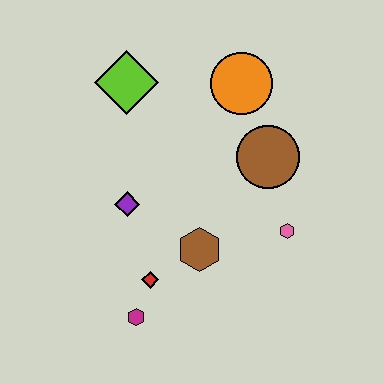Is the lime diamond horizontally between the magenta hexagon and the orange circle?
No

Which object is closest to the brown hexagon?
The red diamond is closest to the brown hexagon.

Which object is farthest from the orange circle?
The magenta hexagon is farthest from the orange circle.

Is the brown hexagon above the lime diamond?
No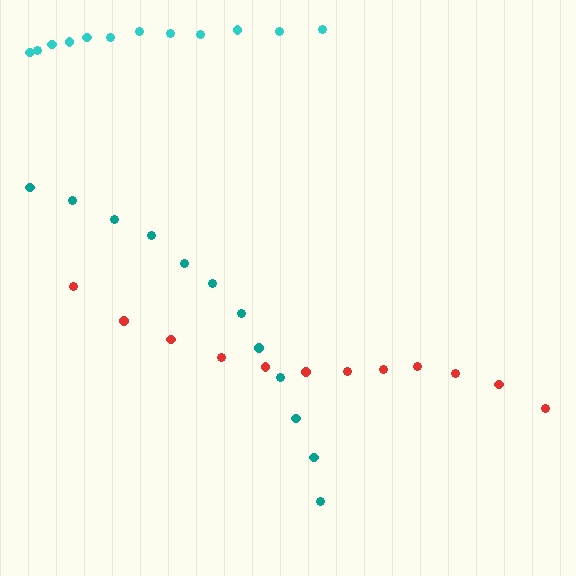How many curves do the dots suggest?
There are 3 distinct paths.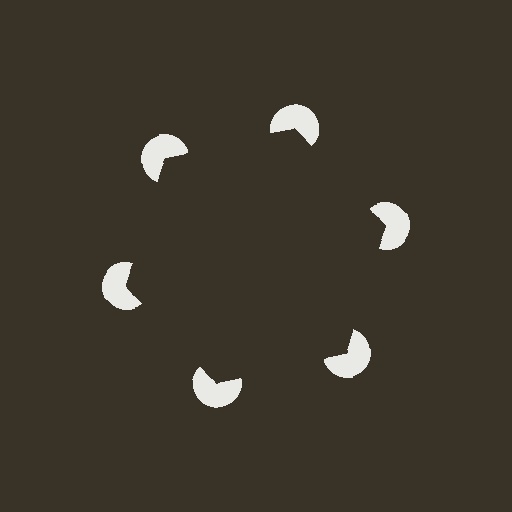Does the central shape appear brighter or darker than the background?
It typically appears slightly darker than the background, even though no actual brightness change is drawn.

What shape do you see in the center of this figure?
An illusory hexagon — its edges are inferred from the aligned wedge cuts in the pac-man discs, not physically drawn.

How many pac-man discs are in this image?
There are 6 — one at each vertex of the illusory hexagon.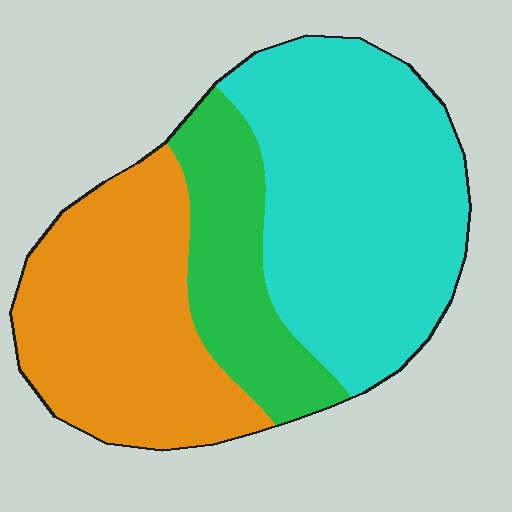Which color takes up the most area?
Cyan, at roughly 45%.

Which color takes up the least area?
Green, at roughly 20%.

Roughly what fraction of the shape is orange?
Orange takes up between a quarter and a half of the shape.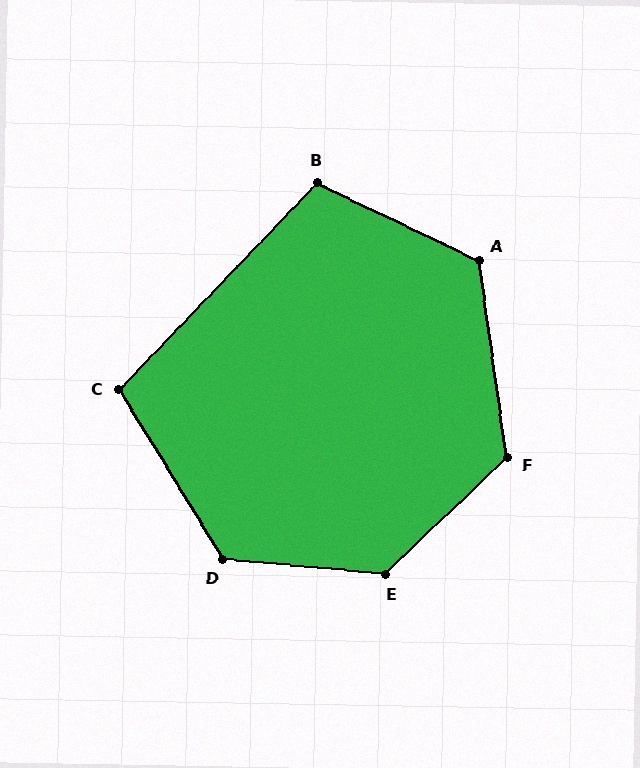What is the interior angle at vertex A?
Approximately 124 degrees (obtuse).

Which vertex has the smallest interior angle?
C, at approximately 105 degrees.